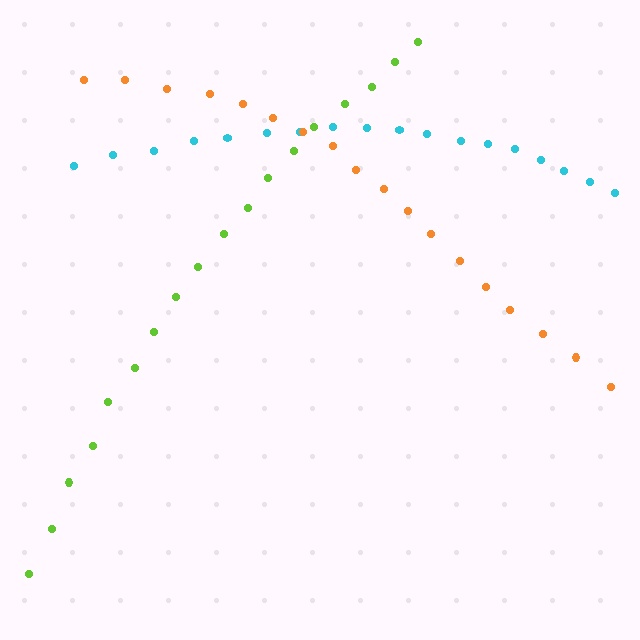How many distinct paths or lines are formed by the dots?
There are 3 distinct paths.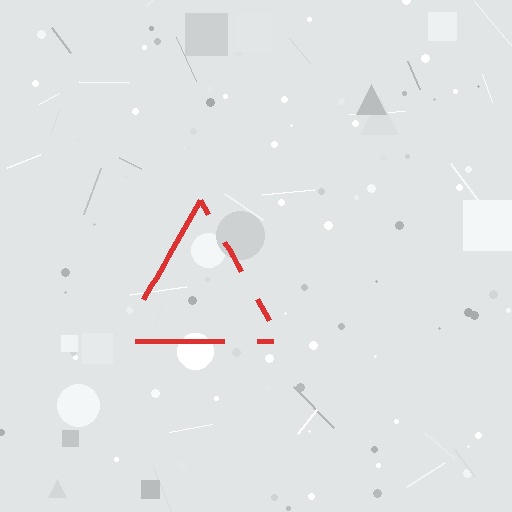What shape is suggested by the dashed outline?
The dashed outline suggests a triangle.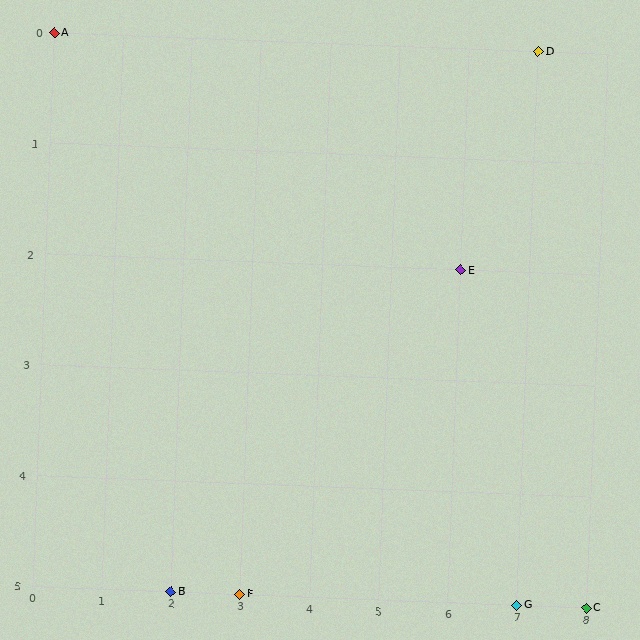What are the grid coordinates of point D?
Point D is at grid coordinates (7, 0).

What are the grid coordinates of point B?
Point B is at grid coordinates (2, 5).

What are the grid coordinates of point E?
Point E is at grid coordinates (6, 2).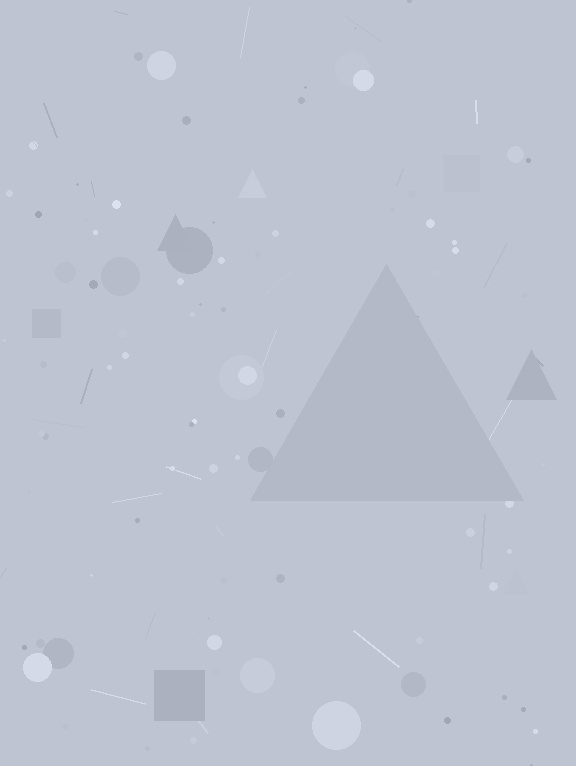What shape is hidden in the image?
A triangle is hidden in the image.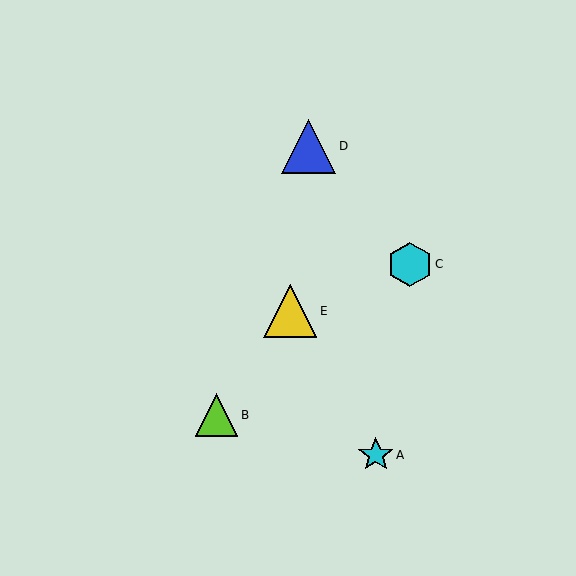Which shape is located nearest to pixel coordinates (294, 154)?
The blue triangle (labeled D) at (309, 146) is nearest to that location.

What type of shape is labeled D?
Shape D is a blue triangle.